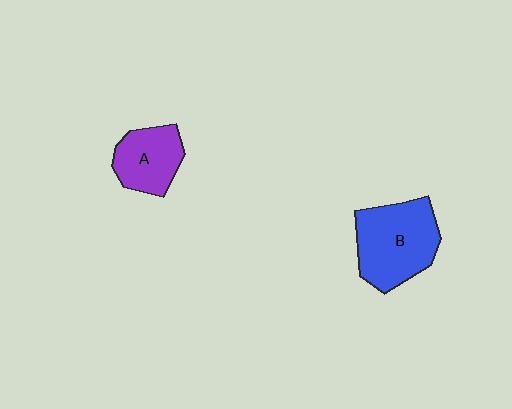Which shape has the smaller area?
Shape A (purple).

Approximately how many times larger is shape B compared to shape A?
Approximately 1.6 times.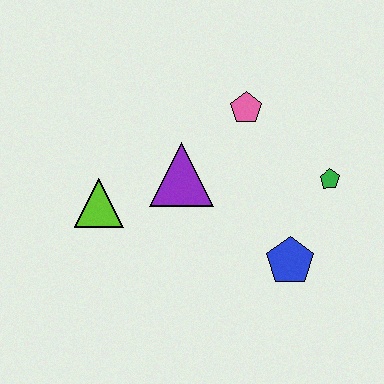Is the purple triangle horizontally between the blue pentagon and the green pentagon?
No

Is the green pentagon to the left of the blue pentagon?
No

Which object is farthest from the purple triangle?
The green pentagon is farthest from the purple triangle.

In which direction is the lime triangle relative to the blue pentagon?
The lime triangle is to the left of the blue pentagon.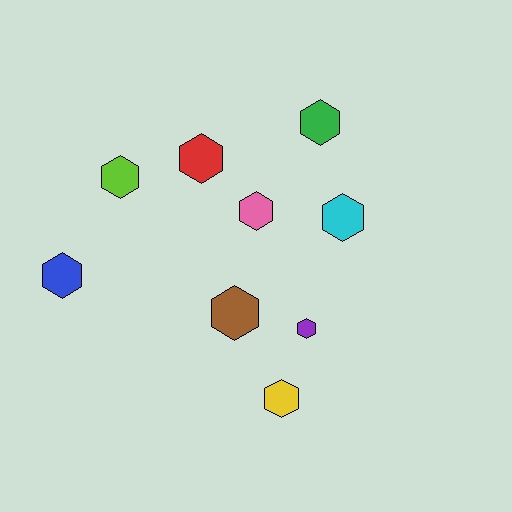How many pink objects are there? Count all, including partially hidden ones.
There is 1 pink object.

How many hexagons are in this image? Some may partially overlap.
There are 9 hexagons.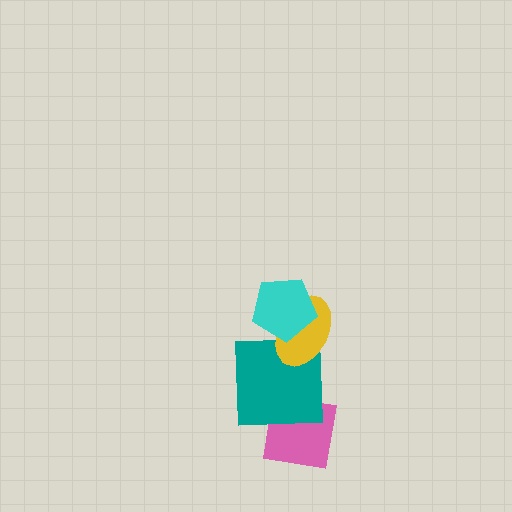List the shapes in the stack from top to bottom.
From top to bottom: the cyan pentagon, the yellow ellipse, the teal square, the pink square.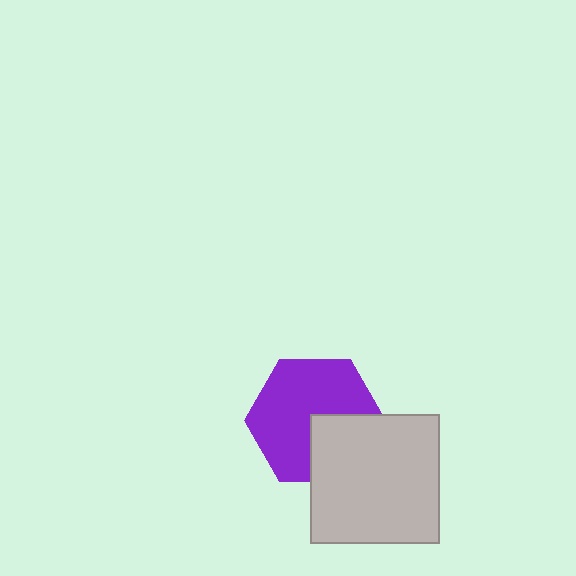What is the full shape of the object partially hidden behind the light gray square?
The partially hidden object is a purple hexagon.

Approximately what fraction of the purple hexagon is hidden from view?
Roughly 32% of the purple hexagon is hidden behind the light gray square.